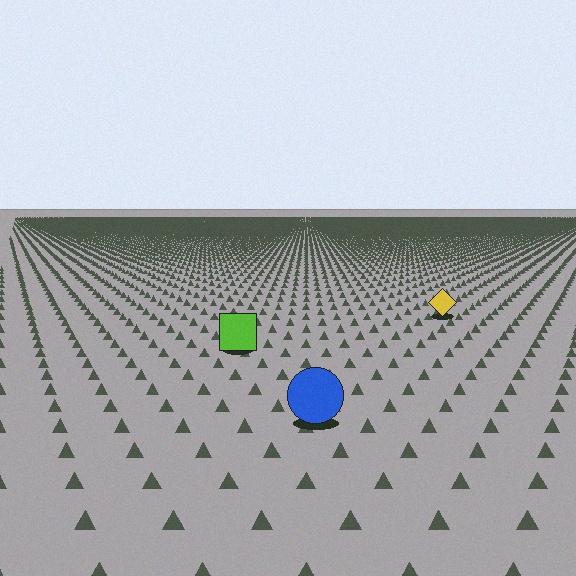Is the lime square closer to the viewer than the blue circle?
No. The blue circle is closer — you can tell from the texture gradient: the ground texture is coarser near it.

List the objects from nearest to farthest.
From nearest to farthest: the blue circle, the lime square, the yellow diamond.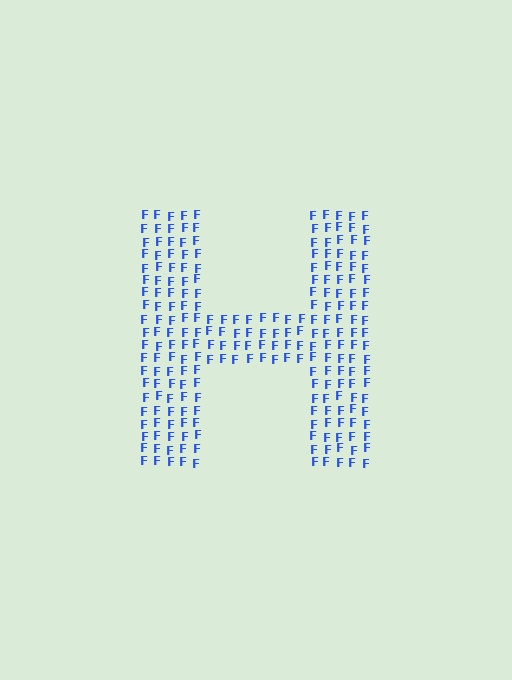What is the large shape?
The large shape is the letter H.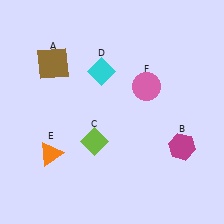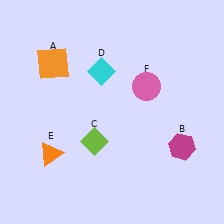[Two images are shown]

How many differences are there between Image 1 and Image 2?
There is 1 difference between the two images.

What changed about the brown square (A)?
In Image 1, A is brown. In Image 2, it changed to orange.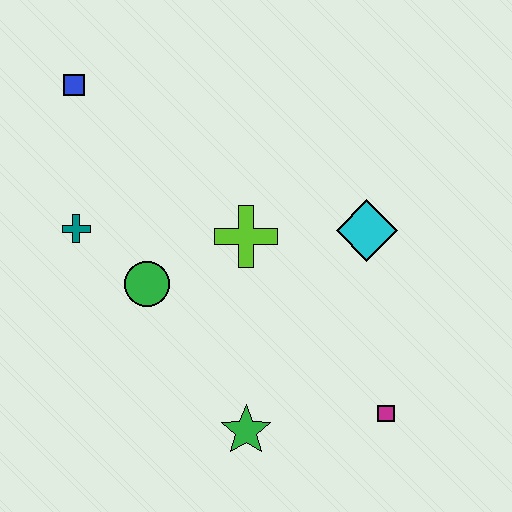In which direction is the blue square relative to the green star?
The blue square is above the green star.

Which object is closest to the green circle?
The teal cross is closest to the green circle.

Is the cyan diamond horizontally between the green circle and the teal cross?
No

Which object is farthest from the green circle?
The magenta square is farthest from the green circle.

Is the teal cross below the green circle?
No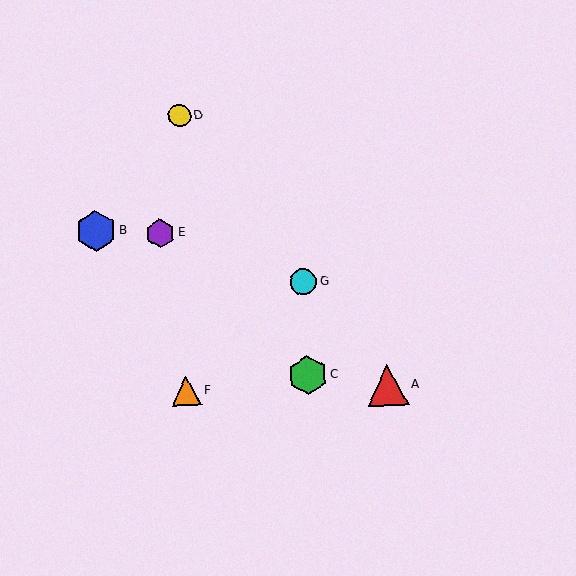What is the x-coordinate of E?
Object E is at x≈160.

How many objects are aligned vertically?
2 objects (C, G) are aligned vertically.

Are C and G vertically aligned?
Yes, both are at x≈308.